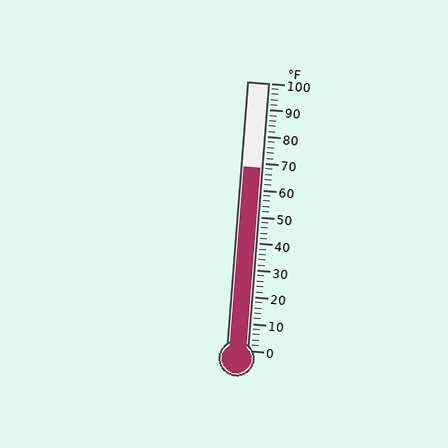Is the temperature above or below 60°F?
The temperature is above 60°F.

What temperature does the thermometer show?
The thermometer shows approximately 68°F.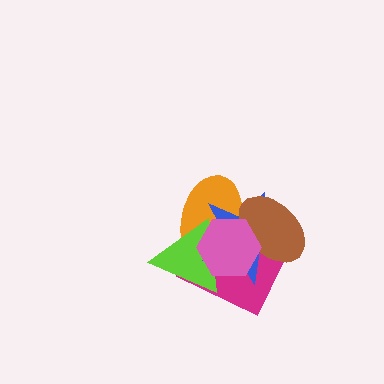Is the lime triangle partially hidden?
Yes, it is partially covered by another shape.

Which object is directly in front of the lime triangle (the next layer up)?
The blue star is directly in front of the lime triangle.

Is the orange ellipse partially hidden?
Yes, it is partially covered by another shape.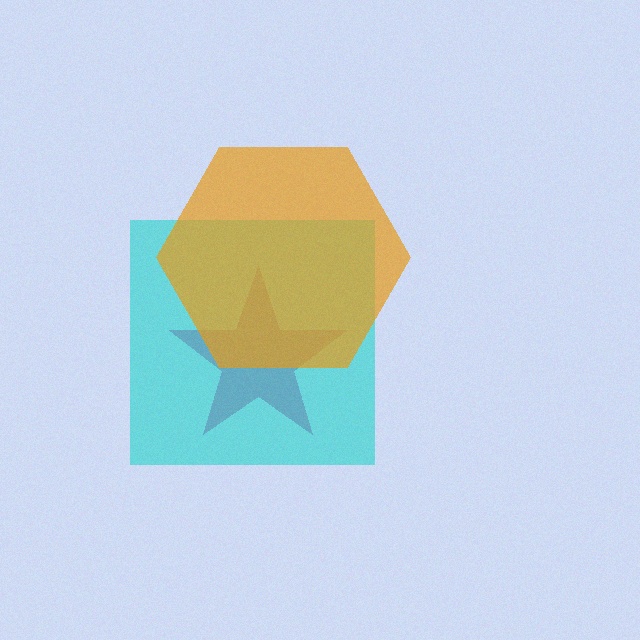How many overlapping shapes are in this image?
There are 3 overlapping shapes in the image.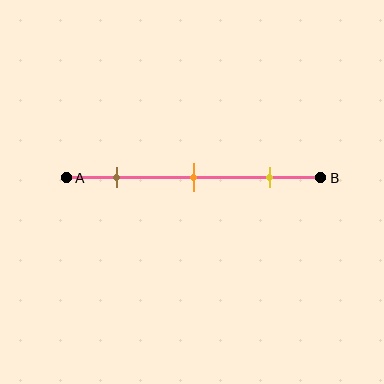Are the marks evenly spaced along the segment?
Yes, the marks are approximately evenly spaced.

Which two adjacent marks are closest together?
The brown and orange marks are the closest adjacent pair.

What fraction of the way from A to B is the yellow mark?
The yellow mark is approximately 80% (0.8) of the way from A to B.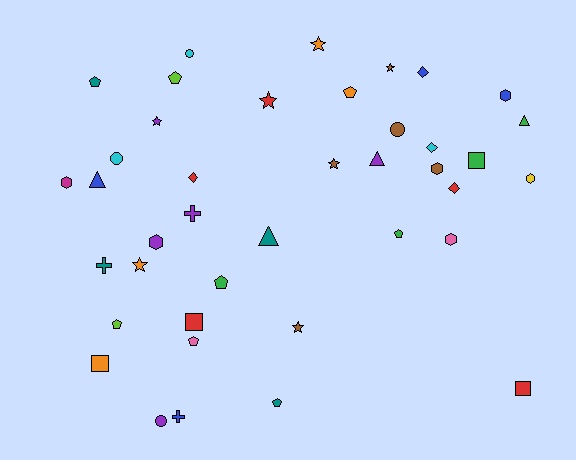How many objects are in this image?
There are 40 objects.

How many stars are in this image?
There are 7 stars.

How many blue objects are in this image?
There are 4 blue objects.